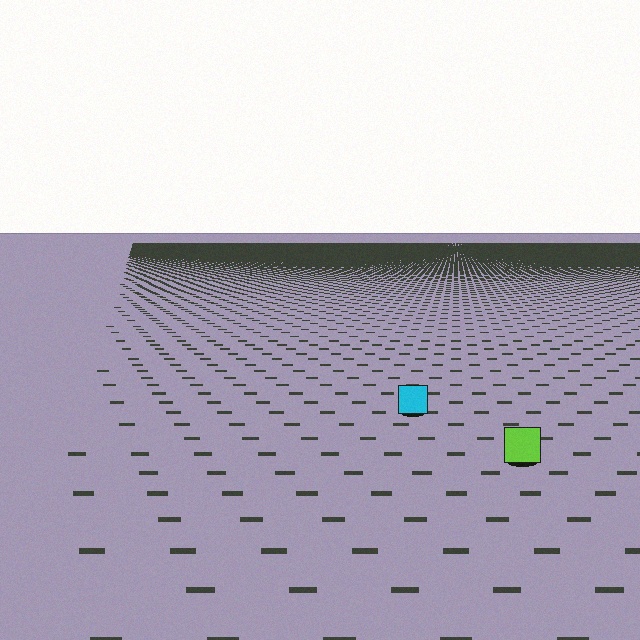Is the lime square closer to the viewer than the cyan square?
Yes. The lime square is closer — you can tell from the texture gradient: the ground texture is coarser near it.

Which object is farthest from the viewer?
The cyan square is farthest from the viewer. It appears smaller and the ground texture around it is denser.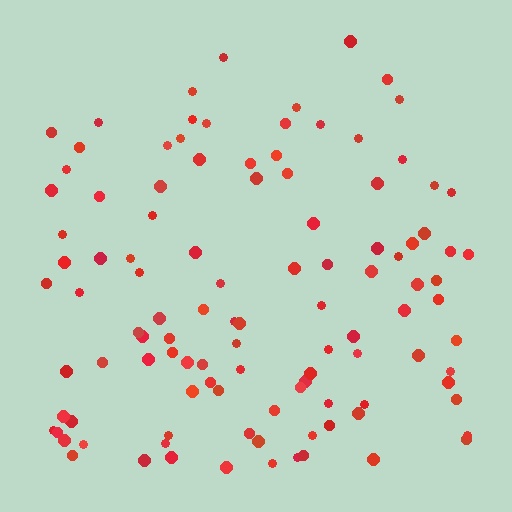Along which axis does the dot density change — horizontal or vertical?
Vertical.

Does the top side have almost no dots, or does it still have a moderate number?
Still a moderate number, just noticeably fewer than the bottom.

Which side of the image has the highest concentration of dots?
The bottom.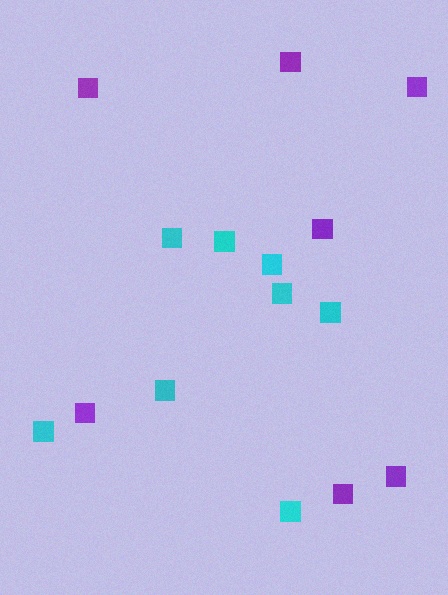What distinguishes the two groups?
There are 2 groups: one group of purple squares (7) and one group of cyan squares (8).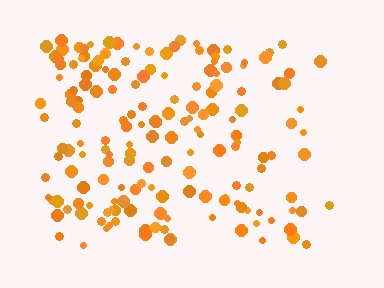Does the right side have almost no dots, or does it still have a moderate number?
Still a moderate number, just noticeably fewer than the left.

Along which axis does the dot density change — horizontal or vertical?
Horizontal.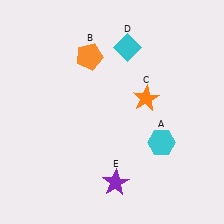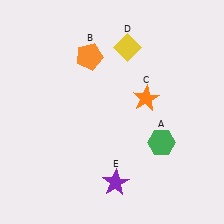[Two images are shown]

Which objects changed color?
A changed from cyan to green. D changed from cyan to yellow.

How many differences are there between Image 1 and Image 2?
There are 2 differences between the two images.